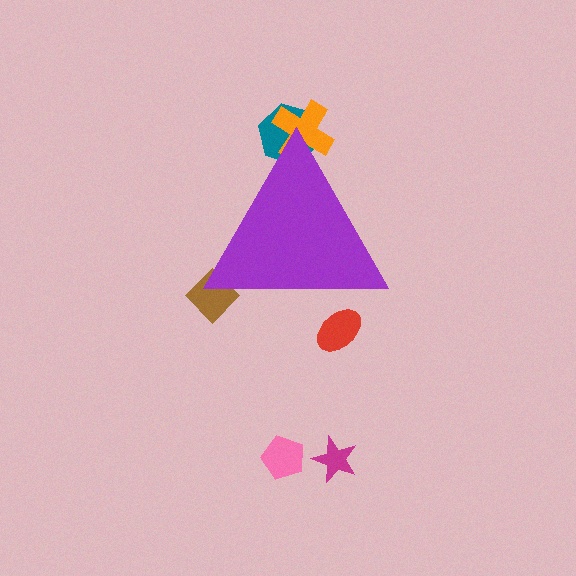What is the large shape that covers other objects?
A purple triangle.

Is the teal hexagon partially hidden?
Yes, the teal hexagon is partially hidden behind the purple triangle.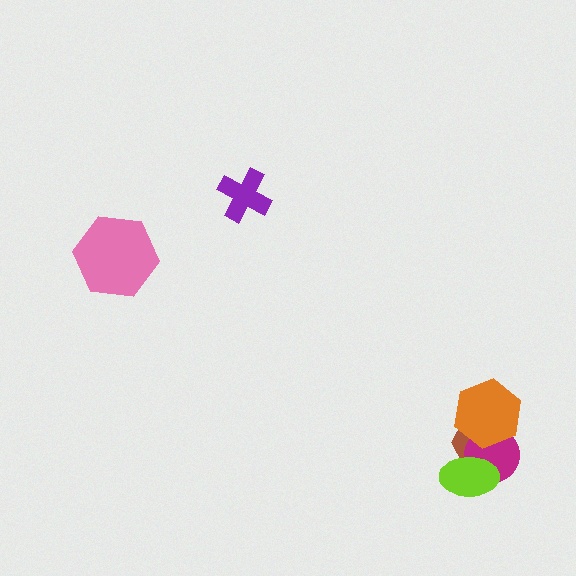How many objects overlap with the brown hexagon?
3 objects overlap with the brown hexagon.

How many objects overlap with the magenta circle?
3 objects overlap with the magenta circle.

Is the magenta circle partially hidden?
Yes, it is partially covered by another shape.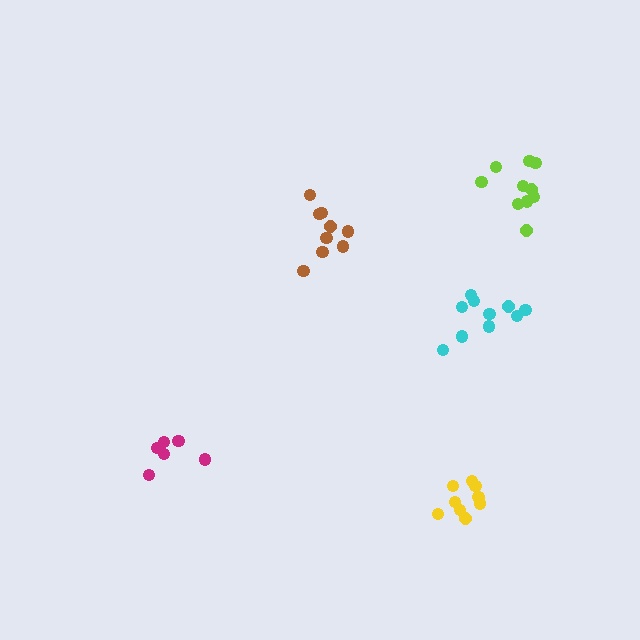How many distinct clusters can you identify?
There are 5 distinct clusters.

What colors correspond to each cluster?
The clusters are colored: brown, lime, yellow, cyan, magenta.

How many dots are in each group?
Group 1: 9 dots, Group 2: 10 dots, Group 3: 9 dots, Group 4: 10 dots, Group 5: 6 dots (44 total).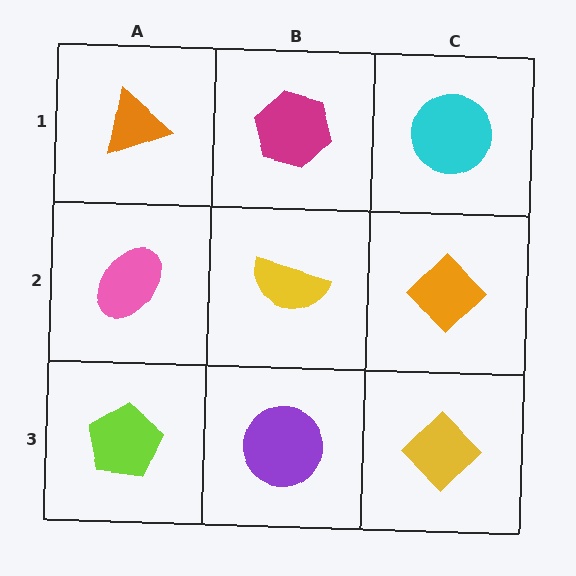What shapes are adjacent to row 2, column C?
A cyan circle (row 1, column C), a yellow diamond (row 3, column C), a yellow semicircle (row 2, column B).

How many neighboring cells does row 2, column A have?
3.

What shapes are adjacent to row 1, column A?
A pink ellipse (row 2, column A), a magenta hexagon (row 1, column B).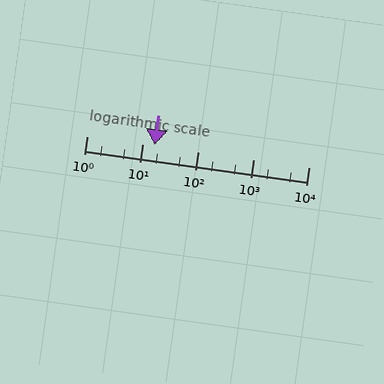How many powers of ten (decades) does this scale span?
The scale spans 4 decades, from 1 to 10000.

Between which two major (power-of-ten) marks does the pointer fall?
The pointer is between 10 and 100.